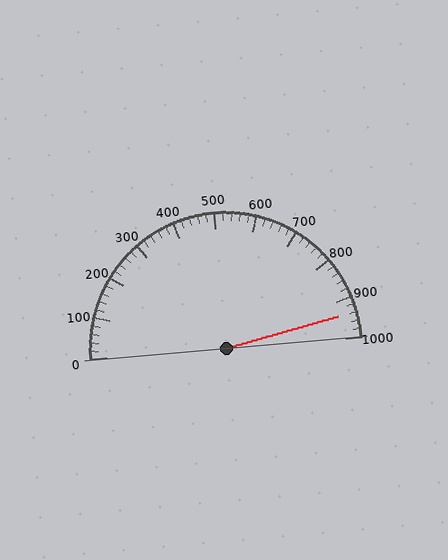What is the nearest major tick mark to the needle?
The nearest major tick mark is 900.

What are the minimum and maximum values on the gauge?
The gauge ranges from 0 to 1000.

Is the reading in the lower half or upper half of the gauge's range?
The reading is in the upper half of the range (0 to 1000).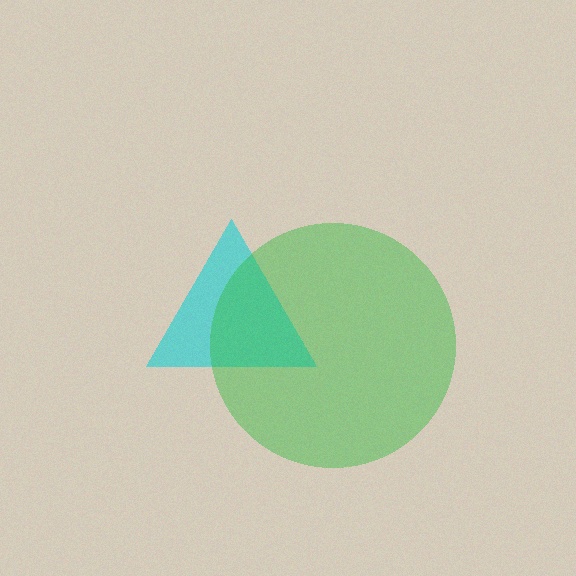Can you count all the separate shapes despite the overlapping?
Yes, there are 2 separate shapes.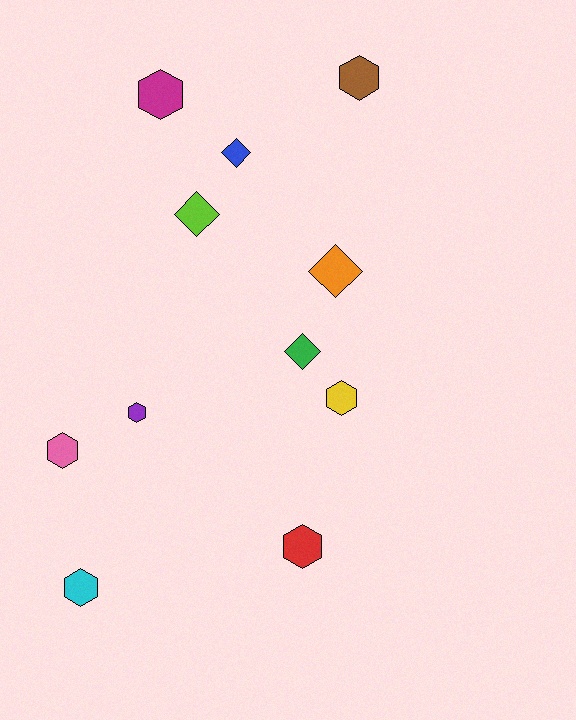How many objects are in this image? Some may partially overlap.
There are 11 objects.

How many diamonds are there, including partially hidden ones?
There are 4 diamonds.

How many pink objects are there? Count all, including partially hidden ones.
There is 1 pink object.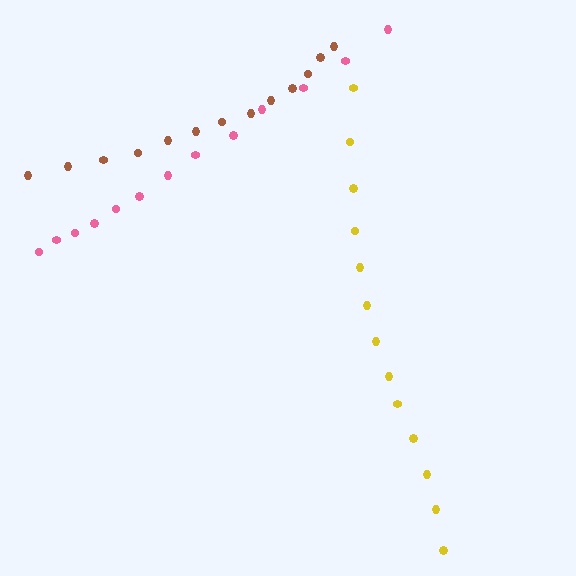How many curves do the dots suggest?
There are 3 distinct paths.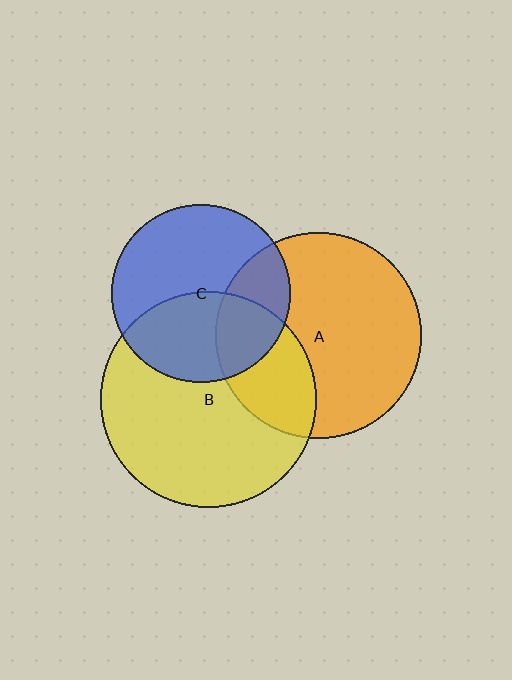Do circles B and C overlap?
Yes.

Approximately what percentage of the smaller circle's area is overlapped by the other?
Approximately 40%.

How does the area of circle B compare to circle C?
Approximately 1.5 times.